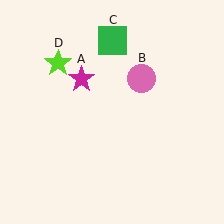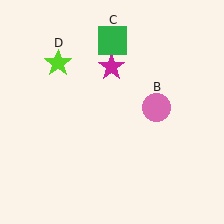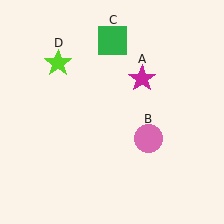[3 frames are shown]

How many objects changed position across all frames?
2 objects changed position: magenta star (object A), pink circle (object B).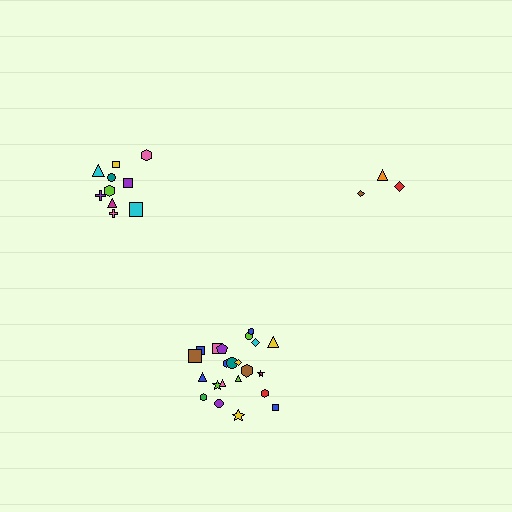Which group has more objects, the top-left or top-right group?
The top-left group.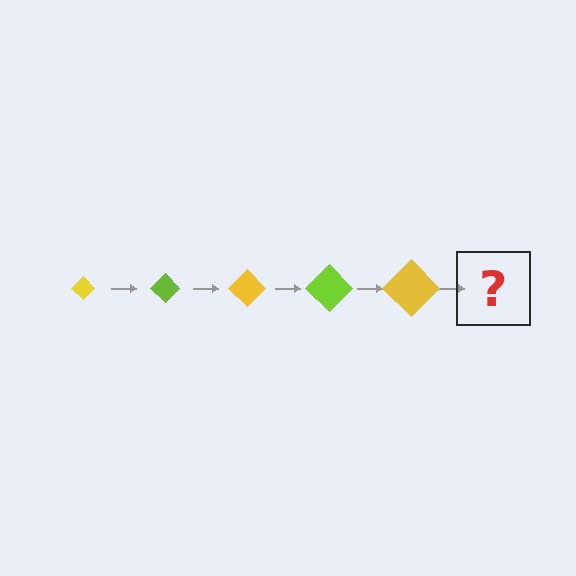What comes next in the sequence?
The next element should be a lime diamond, larger than the previous one.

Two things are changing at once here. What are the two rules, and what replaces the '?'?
The two rules are that the diamond grows larger each step and the color cycles through yellow and lime. The '?' should be a lime diamond, larger than the previous one.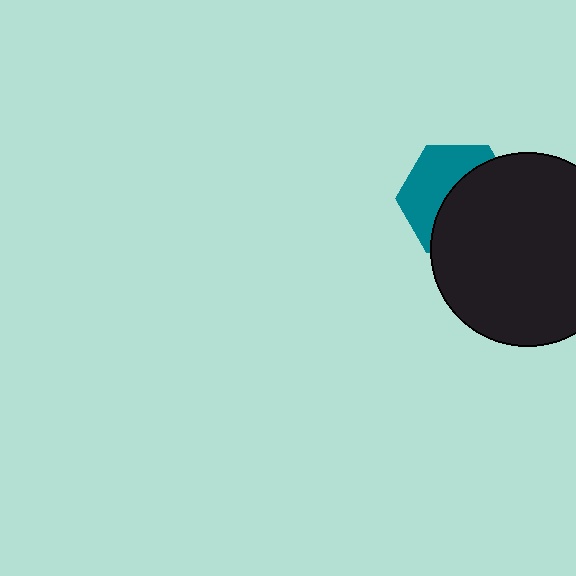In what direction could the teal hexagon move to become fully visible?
The teal hexagon could move toward the upper-left. That would shift it out from behind the black circle entirely.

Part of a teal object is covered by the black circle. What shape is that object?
It is a hexagon.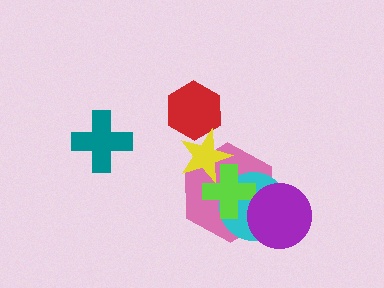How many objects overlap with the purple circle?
2 objects overlap with the purple circle.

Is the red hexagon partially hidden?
Yes, it is partially covered by another shape.